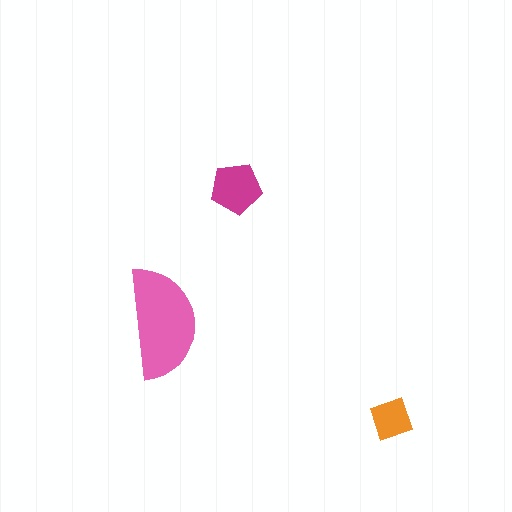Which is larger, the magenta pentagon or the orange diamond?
The magenta pentagon.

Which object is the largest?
The pink semicircle.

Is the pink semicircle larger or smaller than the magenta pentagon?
Larger.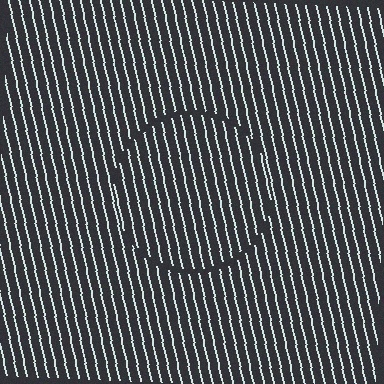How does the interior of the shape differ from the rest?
The interior of the shape contains the same grating, shifted by half a period — the contour is defined by the phase discontinuity where line-ends from the inner and outer gratings abut.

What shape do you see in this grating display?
An illusory circle. The interior of the shape contains the same grating, shifted by half a period — the contour is defined by the phase discontinuity where line-ends from the inner and outer gratings abut.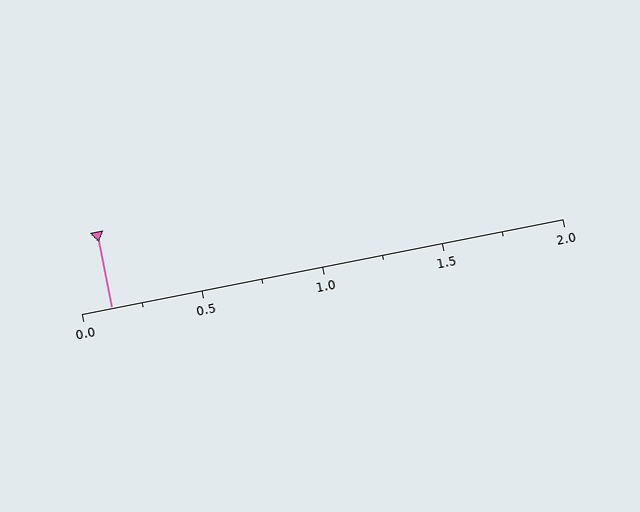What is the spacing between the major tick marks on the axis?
The major ticks are spaced 0.5 apart.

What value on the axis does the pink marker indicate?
The marker indicates approximately 0.12.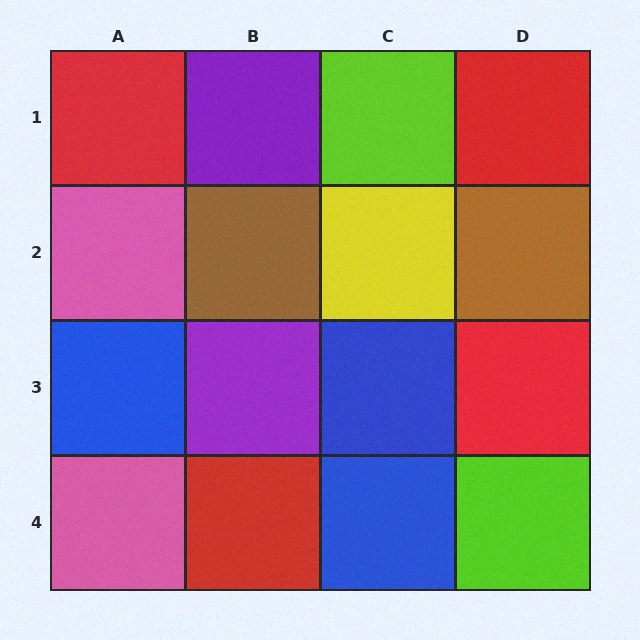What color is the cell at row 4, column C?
Blue.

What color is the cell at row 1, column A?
Red.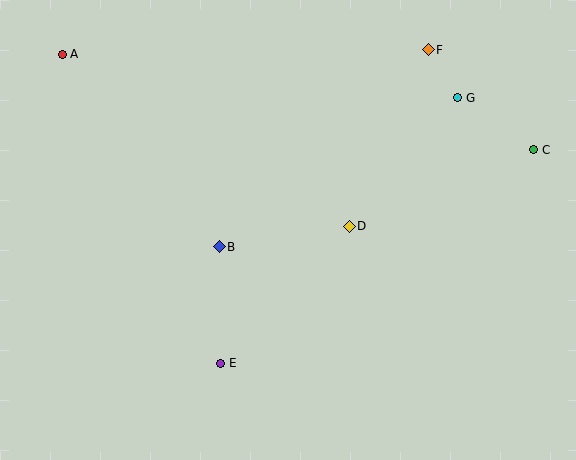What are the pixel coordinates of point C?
Point C is at (534, 150).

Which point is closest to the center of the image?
Point D at (349, 226) is closest to the center.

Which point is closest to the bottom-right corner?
Point C is closest to the bottom-right corner.